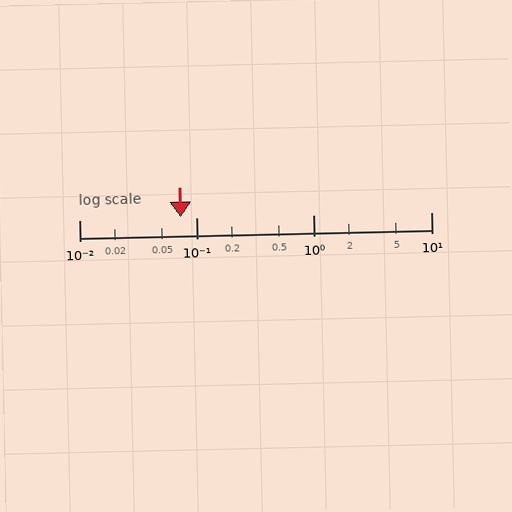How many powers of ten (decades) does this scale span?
The scale spans 3 decades, from 0.01 to 10.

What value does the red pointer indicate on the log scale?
The pointer indicates approximately 0.074.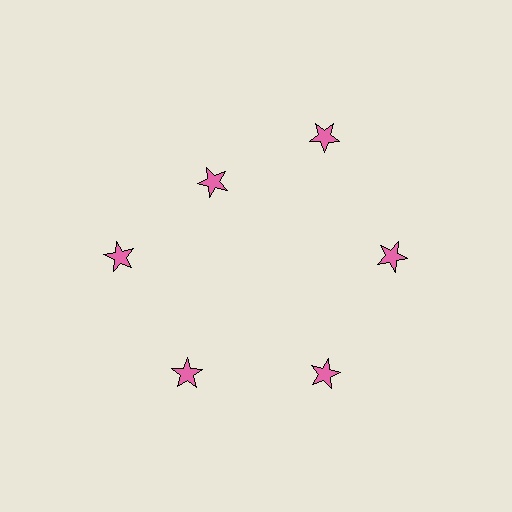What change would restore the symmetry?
The symmetry would be restored by moving it outward, back onto the ring so that all 6 stars sit at equal angles and equal distance from the center.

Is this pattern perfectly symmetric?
No. The 6 pink stars are arranged in a ring, but one element near the 11 o'clock position is pulled inward toward the center, breaking the 6-fold rotational symmetry.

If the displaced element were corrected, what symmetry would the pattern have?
It would have 6-fold rotational symmetry — the pattern would map onto itself every 60 degrees.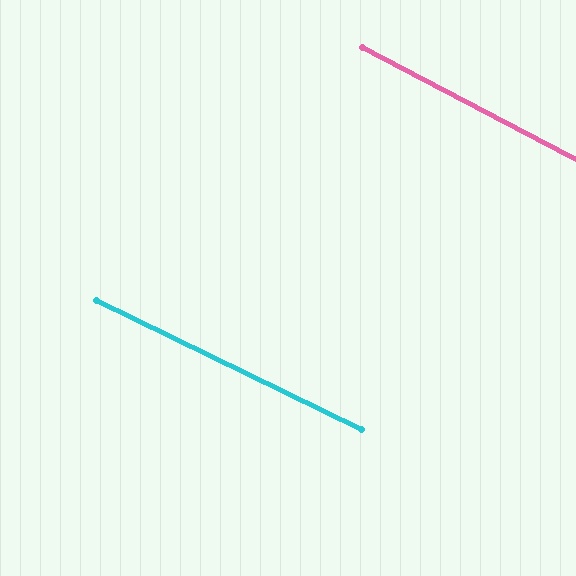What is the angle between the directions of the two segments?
Approximately 2 degrees.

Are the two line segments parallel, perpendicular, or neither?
Parallel — their directions differ by only 1.6°.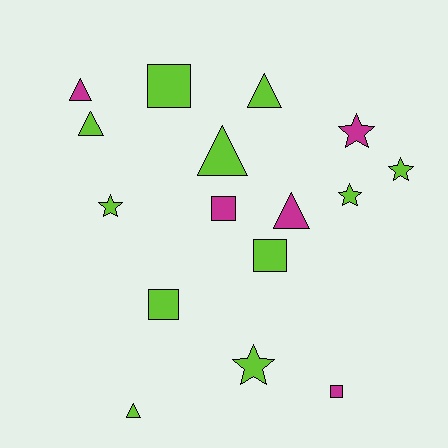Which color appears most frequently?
Lime, with 11 objects.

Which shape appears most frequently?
Triangle, with 6 objects.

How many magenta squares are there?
There are 2 magenta squares.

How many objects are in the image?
There are 16 objects.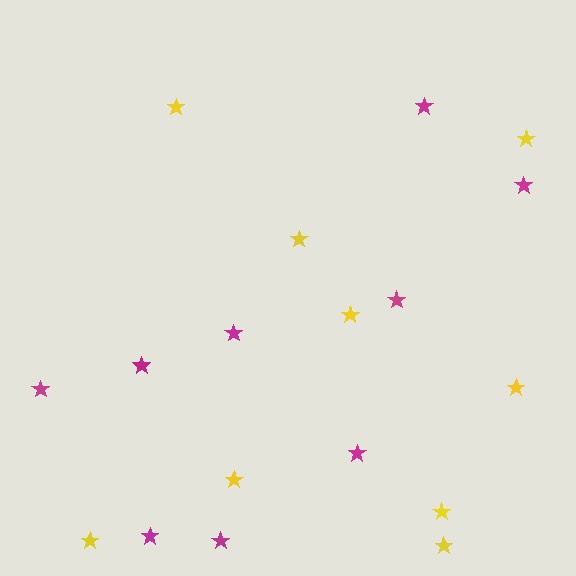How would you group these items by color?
There are 2 groups: one group of magenta stars (9) and one group of yellow stars (9).